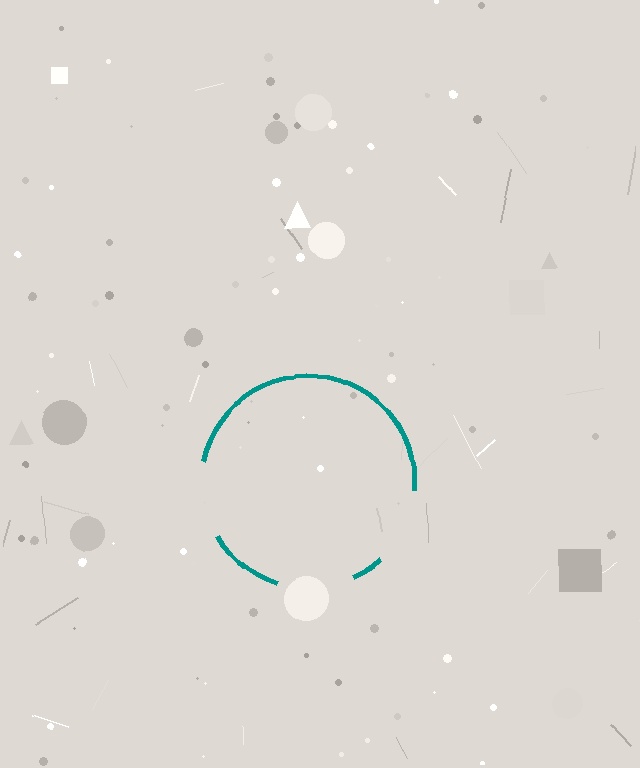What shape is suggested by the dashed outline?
The dashed outline suggests a circle.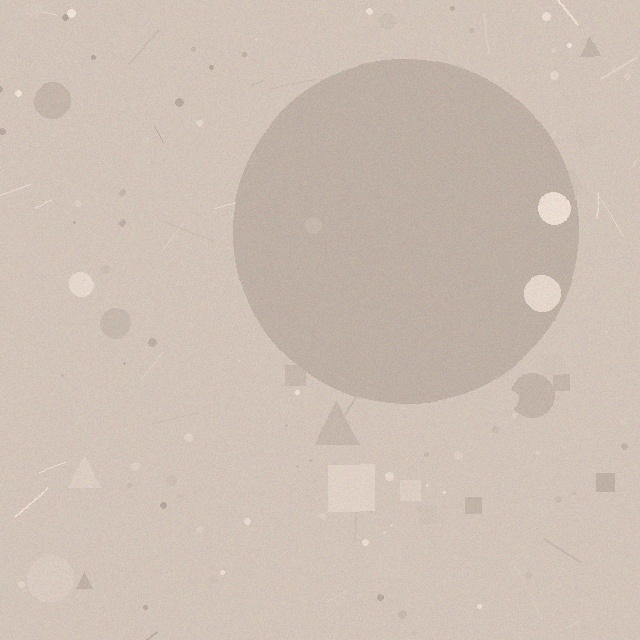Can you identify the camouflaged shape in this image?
The camouflaged shape is a circle.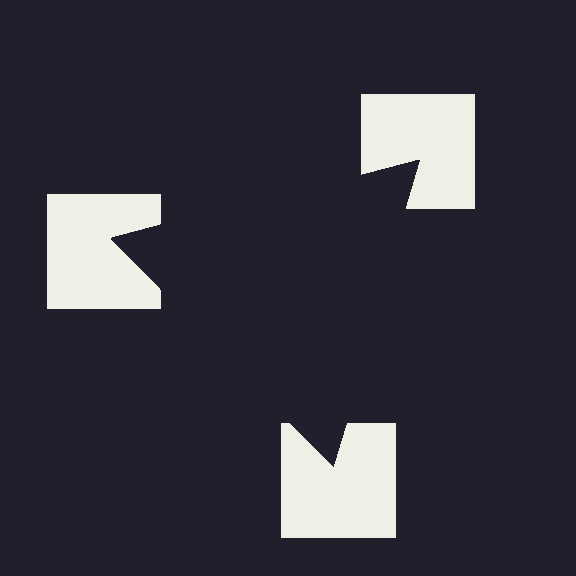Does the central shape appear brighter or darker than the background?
It typically appears slightly darker than the background, even though no actual brightness change is drawn.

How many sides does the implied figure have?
3 sides.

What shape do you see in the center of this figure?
An illusory triangle — its edges are inferred from the aligned wedge cuts in the notched squares, not physically drawn.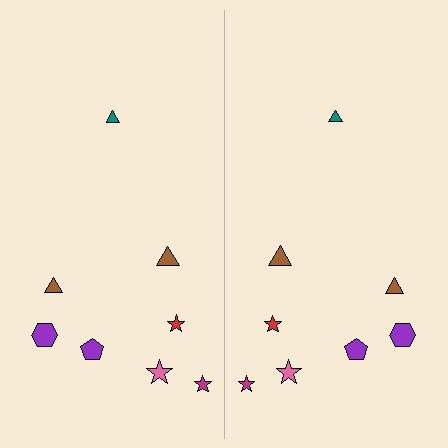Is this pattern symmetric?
Yes, this pattern has bilateral (reflection) symmetry.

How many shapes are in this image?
There are 16 shapes in this image.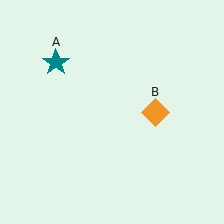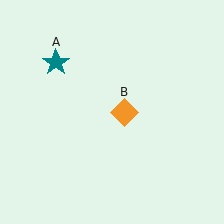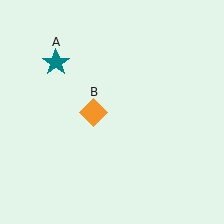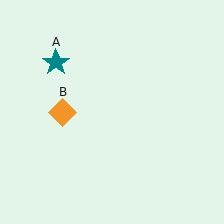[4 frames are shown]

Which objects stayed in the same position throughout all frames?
Teal star (object A) remained stationary.